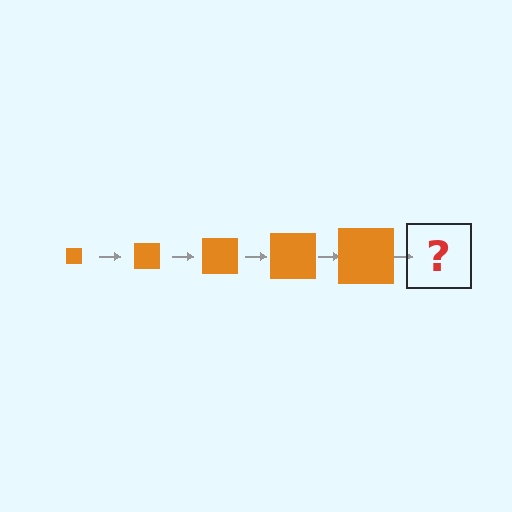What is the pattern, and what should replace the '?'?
The pattern is that the square gets progressively larger each step. The '?' should be an orange square, larger than the previous one.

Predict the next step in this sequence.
The next step is an orange square, larger than the previous one.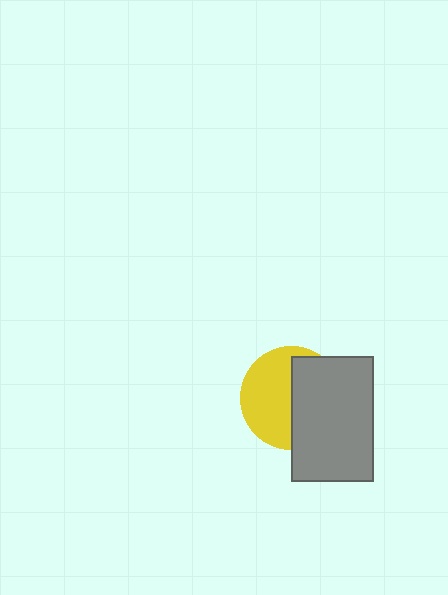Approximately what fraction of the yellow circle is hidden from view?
Roughly 48% of the yellow circle is hidden behind the gray rectangle.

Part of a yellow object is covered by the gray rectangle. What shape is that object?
It is a circle.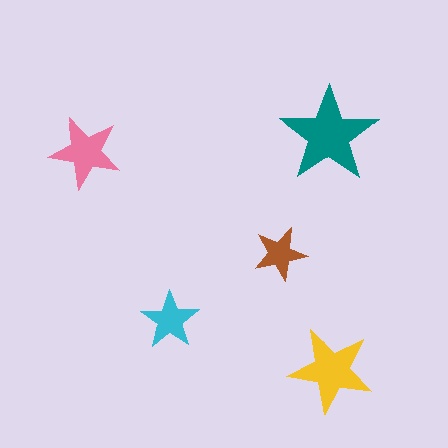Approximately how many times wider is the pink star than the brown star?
About 1.5 times wider.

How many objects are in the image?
There are 5 objects in the image.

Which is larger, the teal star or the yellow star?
The teal one.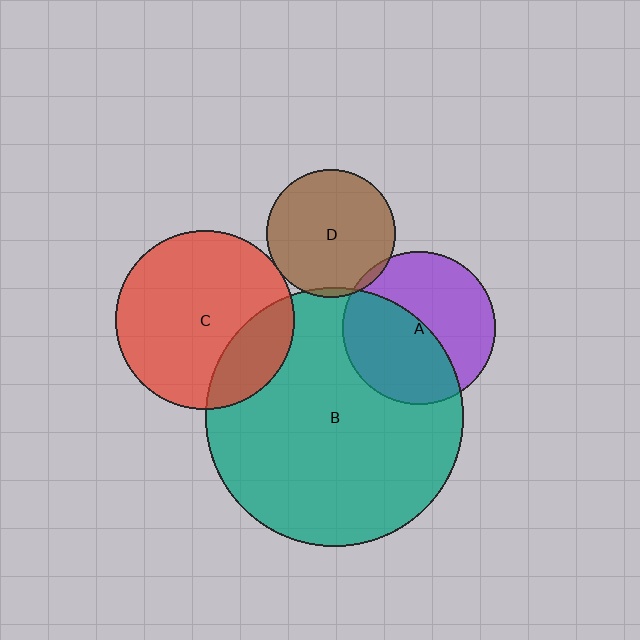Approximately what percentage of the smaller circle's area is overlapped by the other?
Approximately 5%.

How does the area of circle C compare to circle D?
Approximately 1.9 times.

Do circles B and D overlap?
Yes.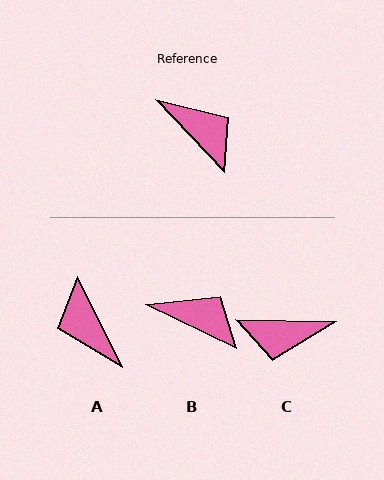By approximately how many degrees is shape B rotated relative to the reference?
Approximately 21 degrees counter-clockwise.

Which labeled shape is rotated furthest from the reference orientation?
A, about 163 degrees away.